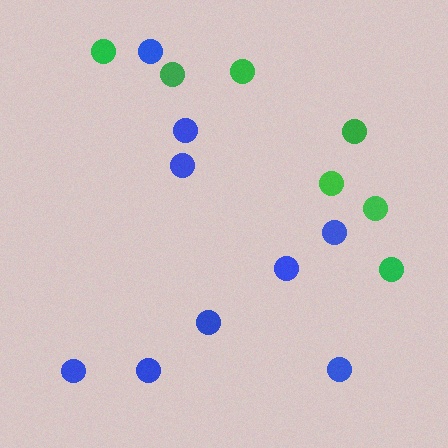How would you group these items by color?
There are 2 groups: one group of green circles (7) and one group of blue circles (9).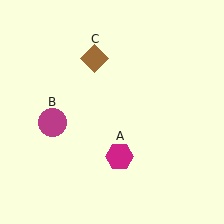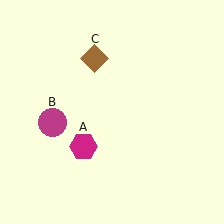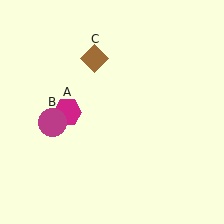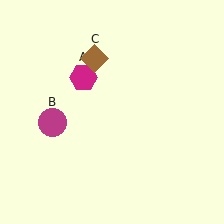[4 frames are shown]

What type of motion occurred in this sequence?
The magenta hexagon (object A) rotated clockwise around the center of the scene.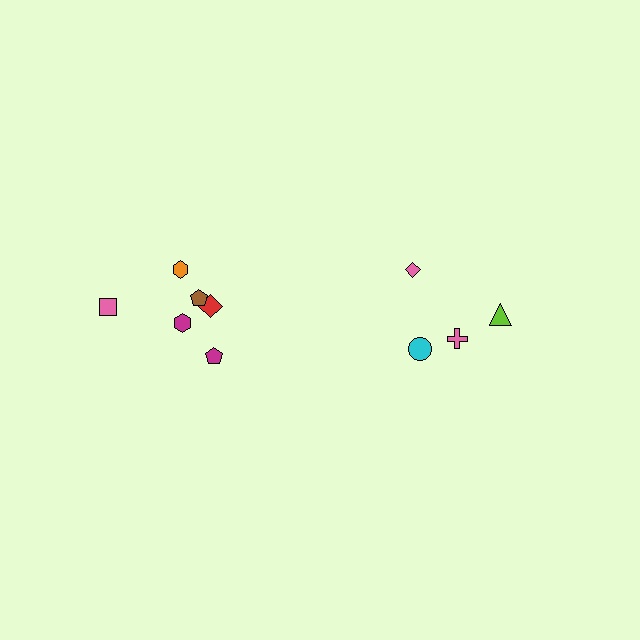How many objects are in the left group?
There are 6 objects.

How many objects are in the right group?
There are 4 objects.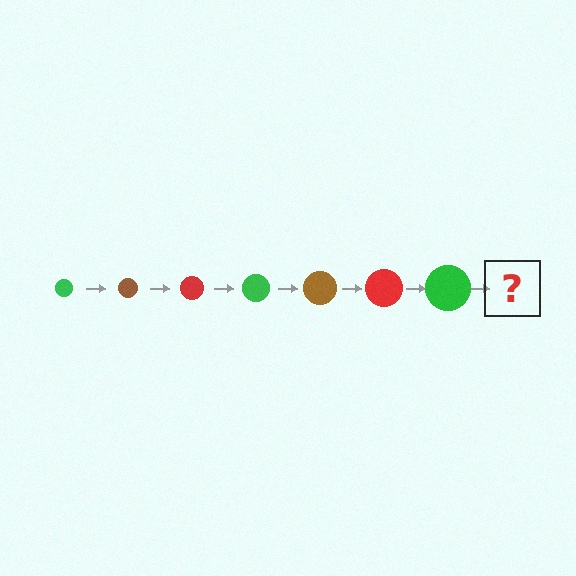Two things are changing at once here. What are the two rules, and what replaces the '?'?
The two rules are that the circle grows larger each step and the color cycles through green, brown, and red. The '?' should be a brown circle, larger than the previous one.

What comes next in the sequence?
The next element should be a brown circle, larger than the previous one.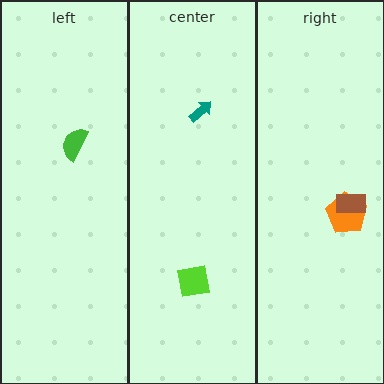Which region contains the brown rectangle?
The right region.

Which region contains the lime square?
The center region.